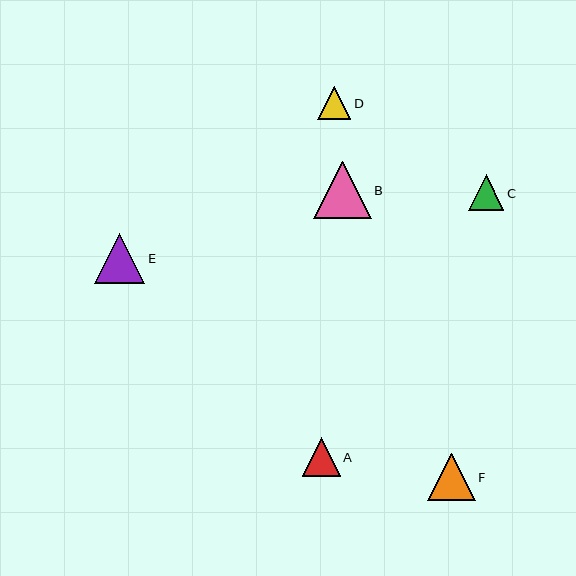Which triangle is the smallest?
Triangle D is the smallest with a size of approximately 33 pixels.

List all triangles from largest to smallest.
From largest to smallest: B, E, F, A, C, D.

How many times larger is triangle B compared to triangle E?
Triangle B is approximately 1.1 times the size of triangle E.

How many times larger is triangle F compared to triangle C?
Triangle F is approximately 1.3 times the size of triangle C.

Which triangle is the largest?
Triangle B is the largest with a size of approximately 57 pixels.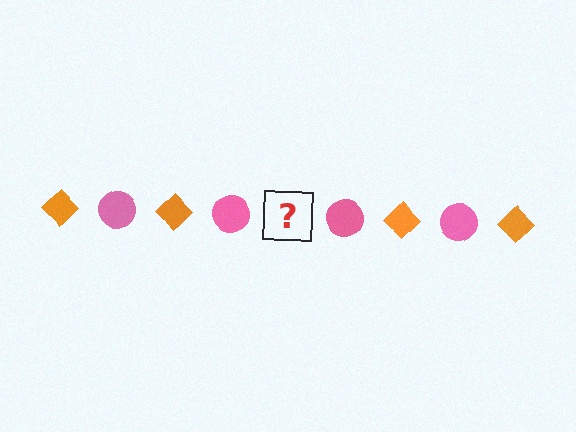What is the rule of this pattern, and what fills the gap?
The rule is that the pattern alternates between orange diamond and pink circle. The gap should be filled with an orange diamond.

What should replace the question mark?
The question mark should be replaced with an orange diamond.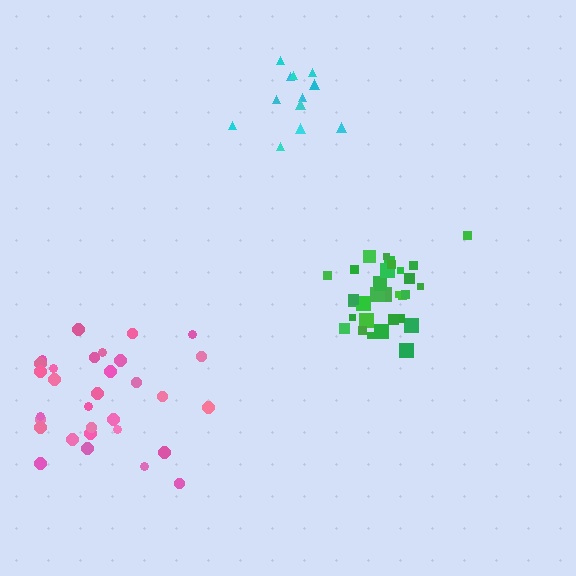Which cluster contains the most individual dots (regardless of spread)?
Green (32).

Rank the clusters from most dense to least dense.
green, pink, cyan.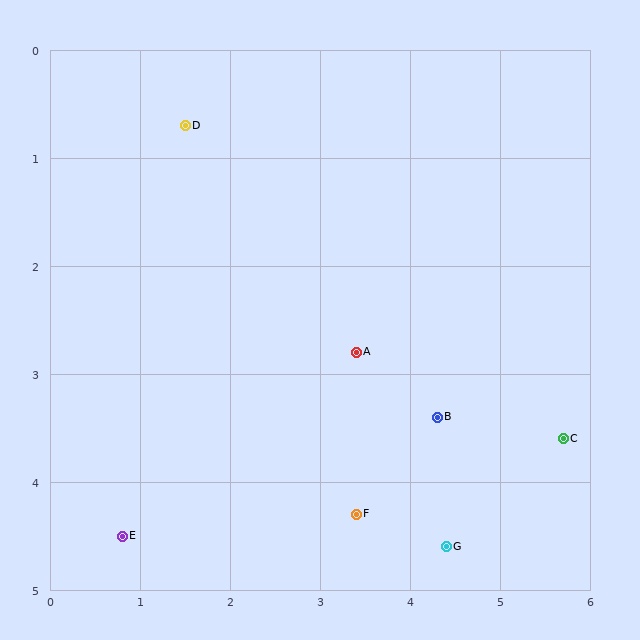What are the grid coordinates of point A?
Point A is at approximately (3.4, 2.8).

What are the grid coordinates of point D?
Point D is at approximately (1.5, 0.7).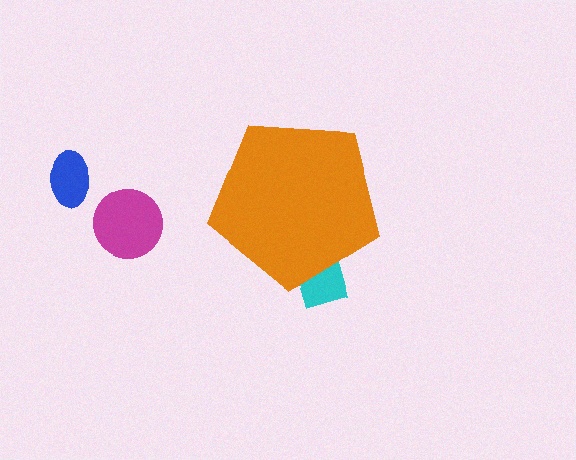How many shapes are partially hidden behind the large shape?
1 shape is partially hidden.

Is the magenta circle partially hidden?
No, the magenta circle is fully visible.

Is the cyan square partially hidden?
Yes, the cyan square is partially hidden behind the orange pentagon.